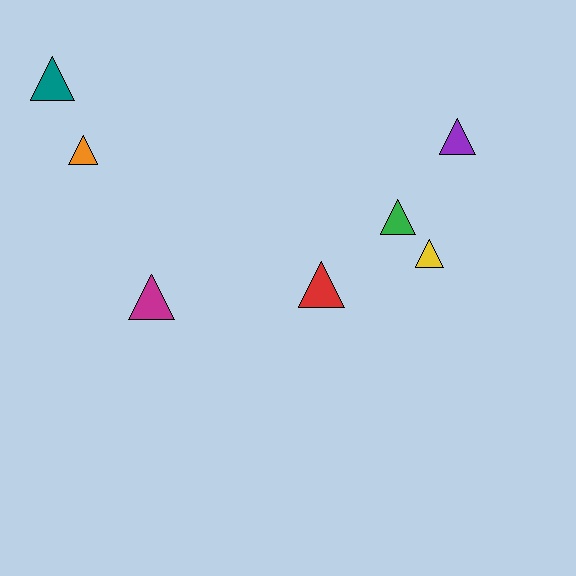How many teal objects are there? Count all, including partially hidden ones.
There is 1 teal object.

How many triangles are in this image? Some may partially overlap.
There are 7 triangles.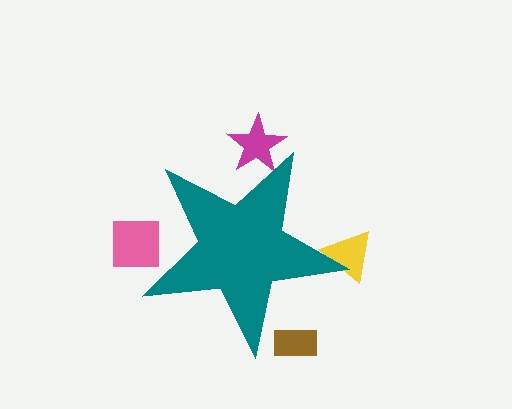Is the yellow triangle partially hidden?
Yes, the yellow triangle is partially hidden behind the teal star.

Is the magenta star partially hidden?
Yes, the magenta star is partially hidden behind the teal star.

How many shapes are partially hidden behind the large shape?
4 shapes are partially hidden.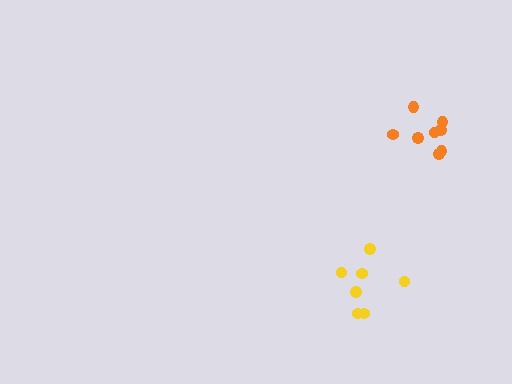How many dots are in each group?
Group 1: 7 dots, Group 2: 8 dots (15 total).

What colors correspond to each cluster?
The clusters are colored: yellow, orange.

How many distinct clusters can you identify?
There are 2 distinct clusters.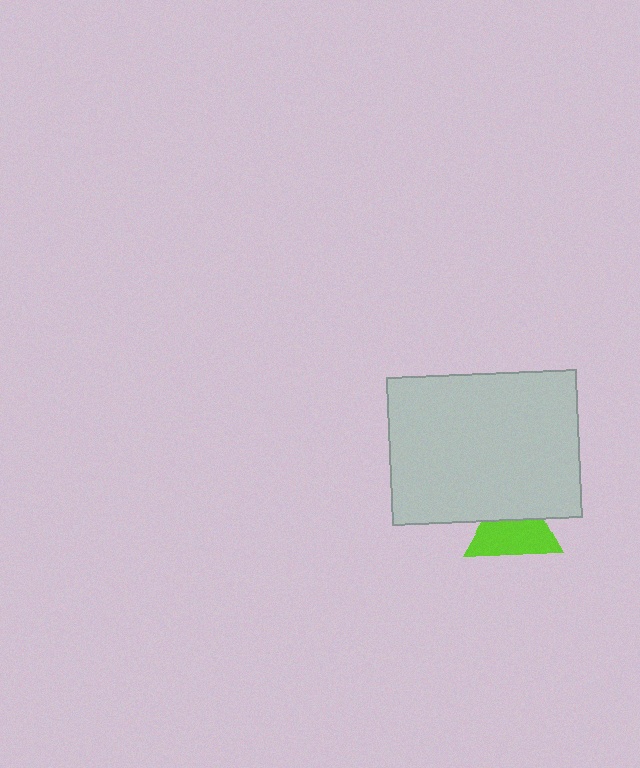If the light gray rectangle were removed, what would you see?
You would see the complete lime triangle.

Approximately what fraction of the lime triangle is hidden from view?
Roughly 39% of the lime triangle is hidden behind the light gray rectangle.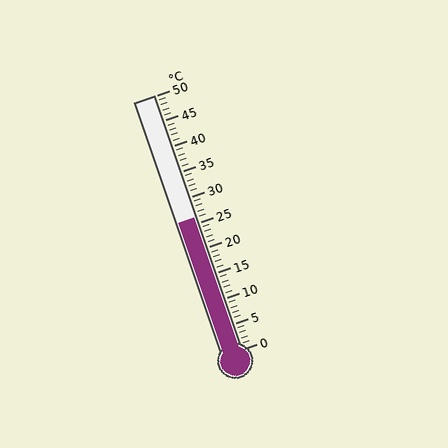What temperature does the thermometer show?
The thermometer shows approximately 26°C.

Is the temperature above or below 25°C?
The temperature is above 25°C.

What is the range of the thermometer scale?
The thermometer scale ranges from 0°C to 50°C.